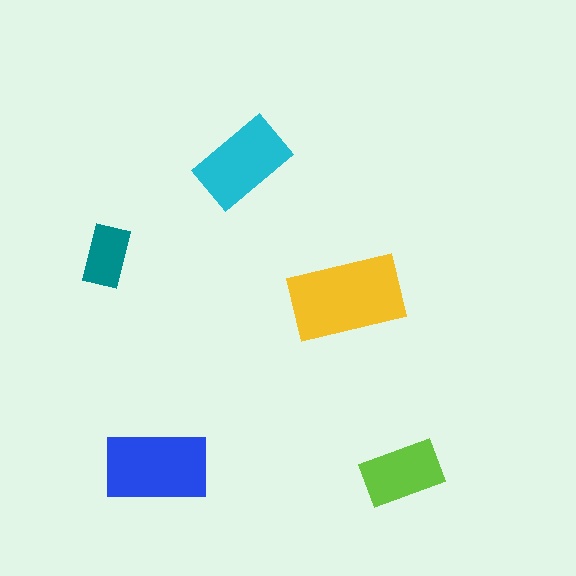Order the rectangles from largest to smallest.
the yellow one, the blue one, the cyan one, the lime one, the teal one.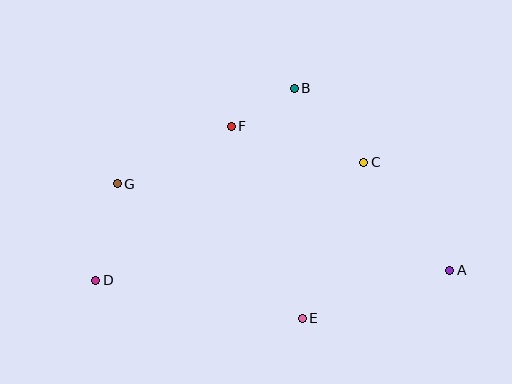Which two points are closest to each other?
Points B and F are closest to each other.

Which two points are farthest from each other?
Points A and D are farthest from each other.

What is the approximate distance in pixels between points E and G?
The distance between E and G is approximately 229 pixels.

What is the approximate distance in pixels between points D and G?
The distance between D and G is approximately 99 pixels.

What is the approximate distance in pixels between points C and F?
The distance between C and F is approximately 137 pixels.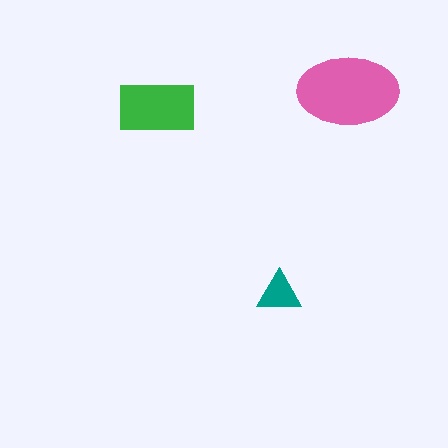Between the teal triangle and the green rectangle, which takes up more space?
The green rectangle.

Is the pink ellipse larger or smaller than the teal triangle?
Larger.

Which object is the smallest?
The teal triangle.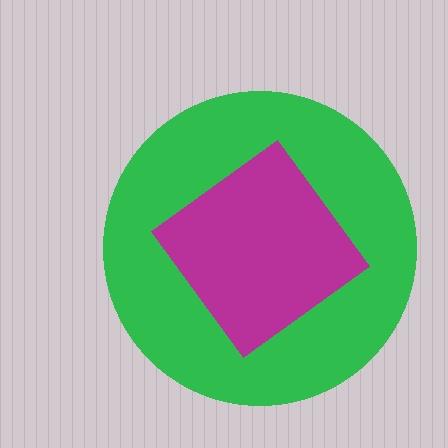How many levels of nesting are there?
2.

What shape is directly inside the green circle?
The magenta diamond.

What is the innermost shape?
The magenta diamond.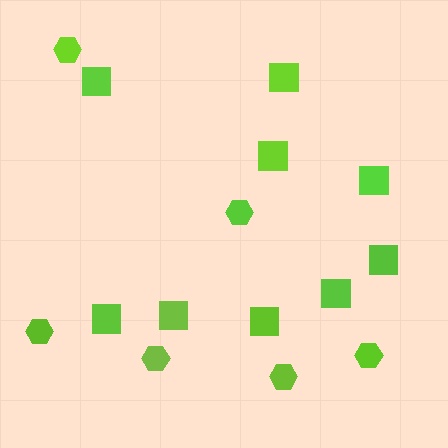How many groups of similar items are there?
There are 2 groups: one group of squares (9) and one group of hexagons (6).